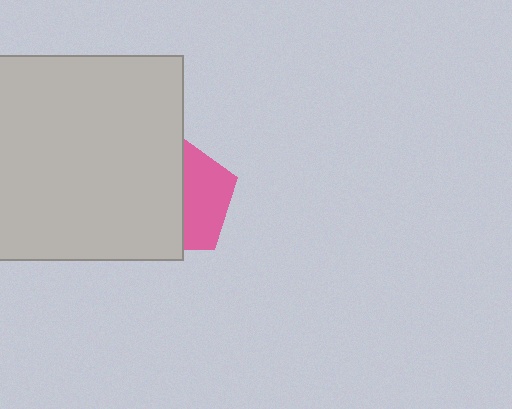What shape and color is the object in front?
The object in front is a light gray rectangle.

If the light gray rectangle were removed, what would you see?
You would see the complete pink pentagon.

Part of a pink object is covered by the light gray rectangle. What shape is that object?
It is a pentagon.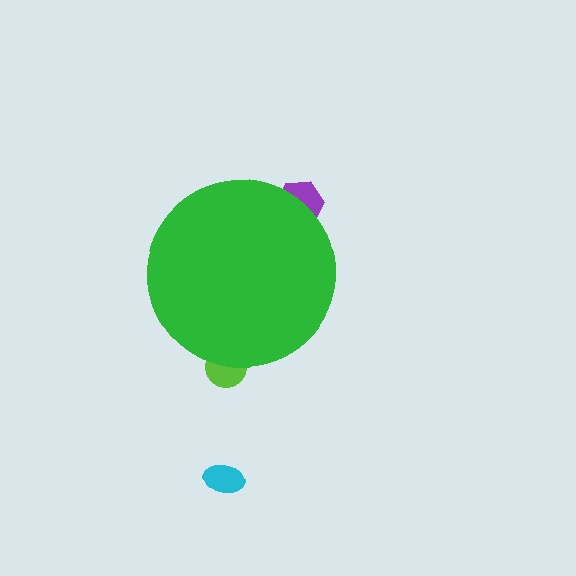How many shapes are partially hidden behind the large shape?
2 shapes are partially hidden.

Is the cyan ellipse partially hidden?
No, the cyan ellipse is fully visible.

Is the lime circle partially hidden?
Yes, the lime circle is partially hidden behind the green circle.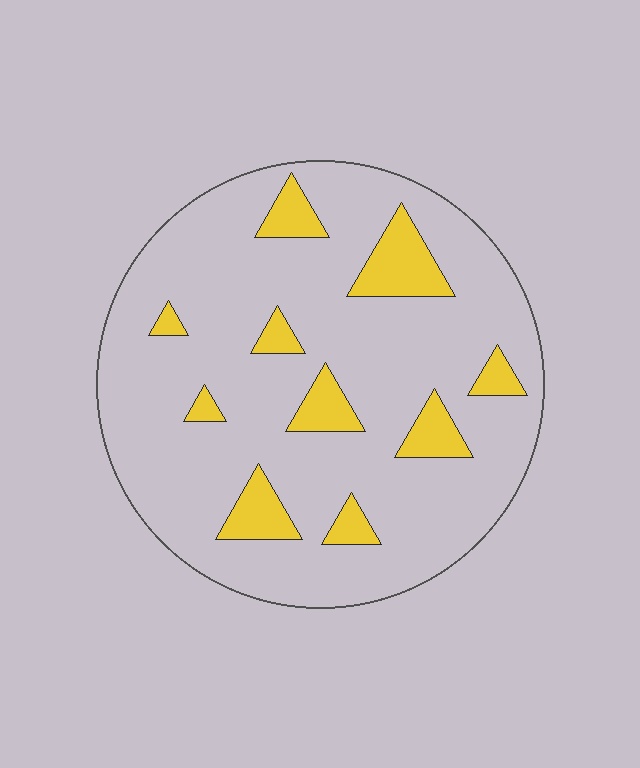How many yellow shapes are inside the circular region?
10.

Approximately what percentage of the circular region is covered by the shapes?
Approximately 15%.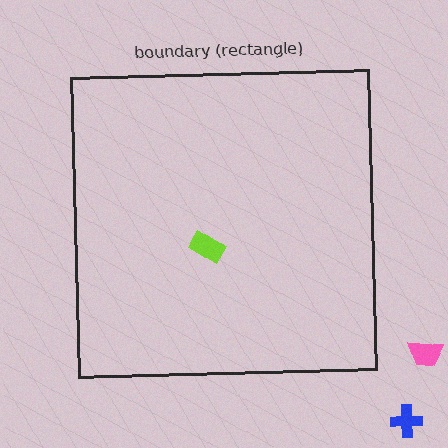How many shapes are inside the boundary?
1 inside, 2 outside.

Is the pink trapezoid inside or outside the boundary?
Outside.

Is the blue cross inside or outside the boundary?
Outside.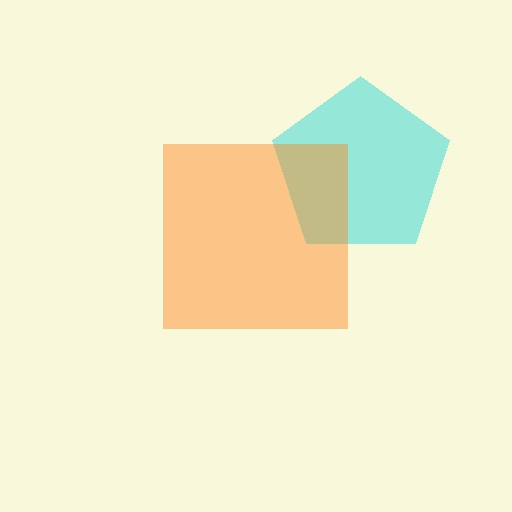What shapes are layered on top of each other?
The layered shapes are: a cyan pentagon, an orange square.